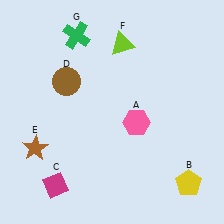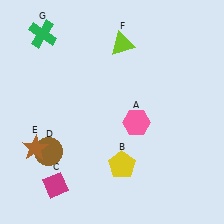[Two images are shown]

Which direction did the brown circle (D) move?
The brown circle (D) moved down.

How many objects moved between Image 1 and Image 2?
3 objects moved between the two images.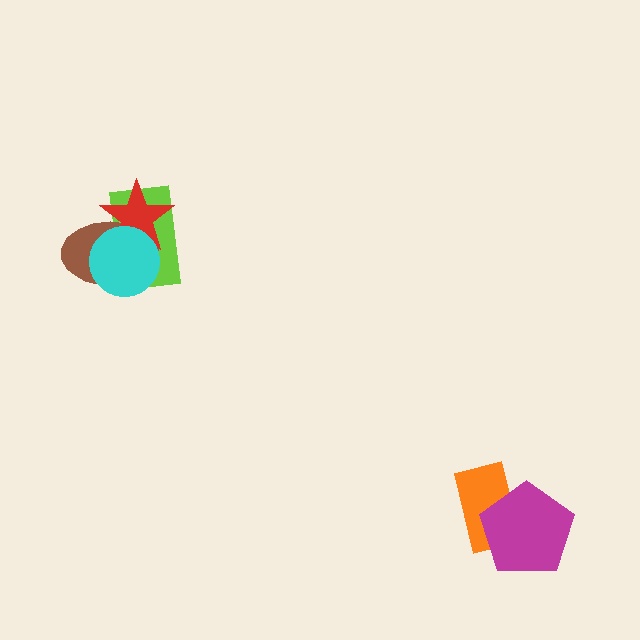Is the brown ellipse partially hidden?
Yes, it is partially covered by another shape.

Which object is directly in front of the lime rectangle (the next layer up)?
The brown ellipse is directly in front of the lime rectangle.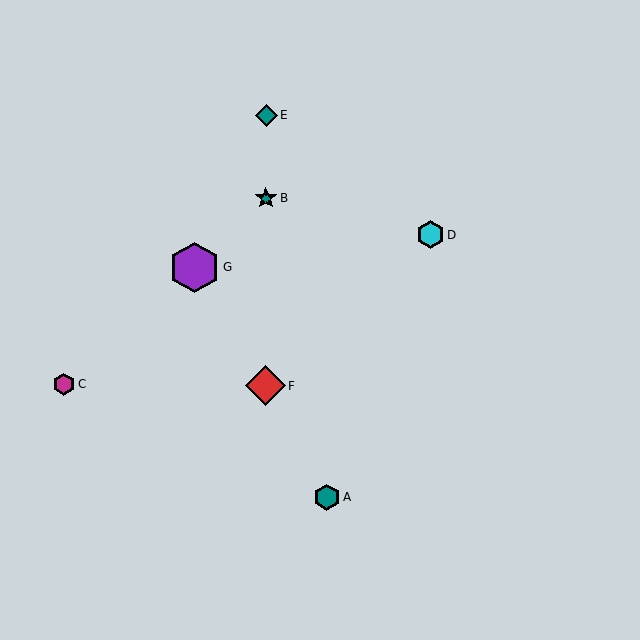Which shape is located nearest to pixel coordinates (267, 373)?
The red diamond (labeled F) at (265, 386) is nearest to that location.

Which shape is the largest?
The purple hexagon (labeled G) is the largest.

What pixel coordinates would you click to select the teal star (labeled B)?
Click at (266, 198) to select the teal star B.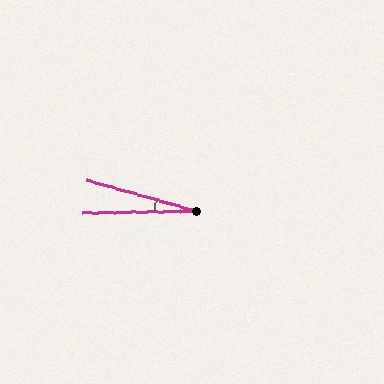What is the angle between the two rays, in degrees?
Approximately 17 degrees.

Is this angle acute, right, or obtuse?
It is acute.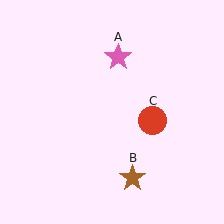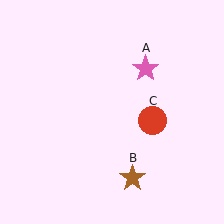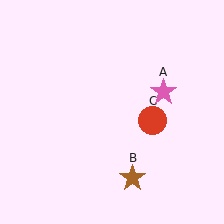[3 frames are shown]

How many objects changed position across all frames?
1 object changed position: pink star (object A).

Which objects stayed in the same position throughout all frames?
Brown star (object B) and red circle (object C) remained stationary.